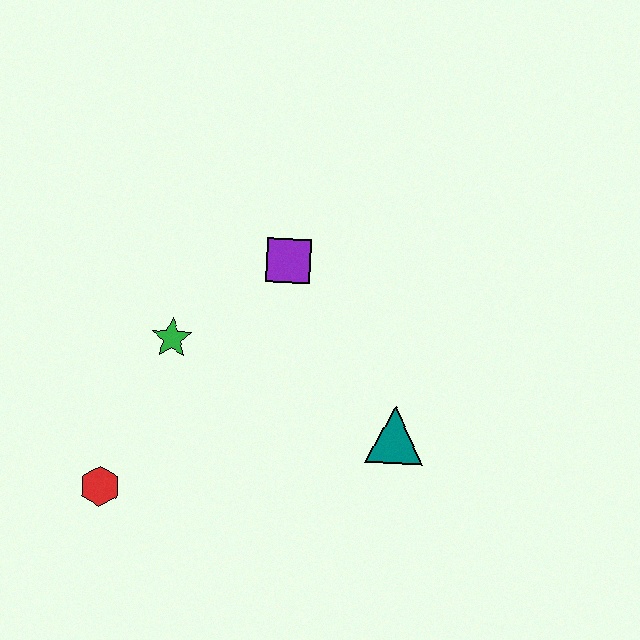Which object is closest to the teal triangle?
The purple square is closest to the teal triangle.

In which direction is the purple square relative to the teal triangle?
The purple square is above the teal triangle.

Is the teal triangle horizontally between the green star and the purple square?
No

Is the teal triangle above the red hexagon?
Yes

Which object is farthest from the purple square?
The red hexagon is farthest from the purple square.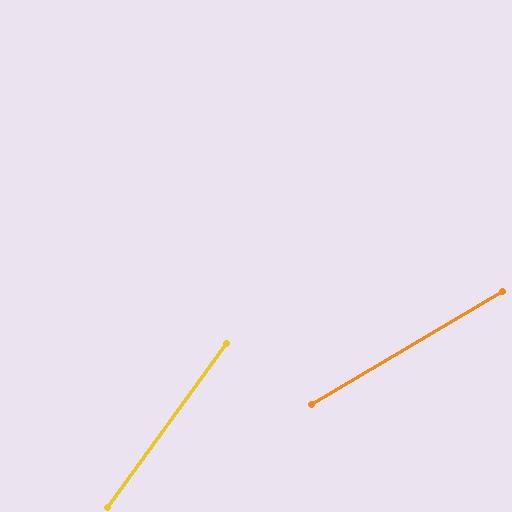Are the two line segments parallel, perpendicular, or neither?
Neither parallel nor perpendicular — they differ by about 24°.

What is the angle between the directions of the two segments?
Approximately 24 degrees.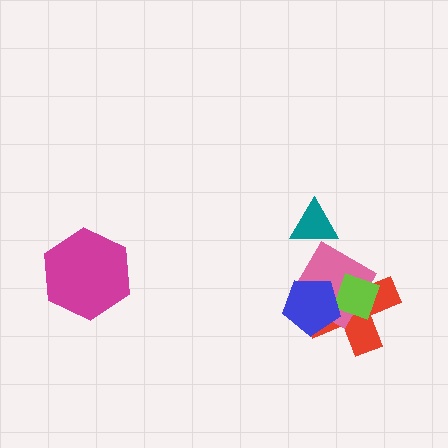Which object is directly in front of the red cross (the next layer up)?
The pink diamond is directly in front of the red cross.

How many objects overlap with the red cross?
3 objects overlap with the red cross.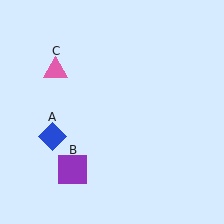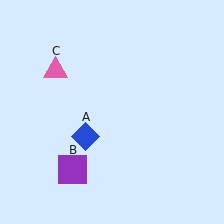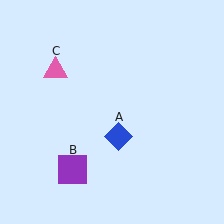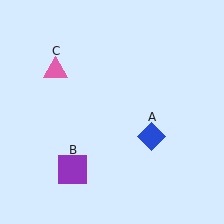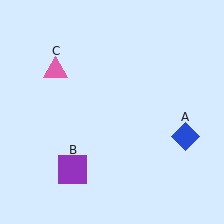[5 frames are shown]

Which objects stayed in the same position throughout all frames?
Purple square (object B) and pink triangle (object C) remained stationary.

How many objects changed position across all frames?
1 object changed position: blue diamond (object A).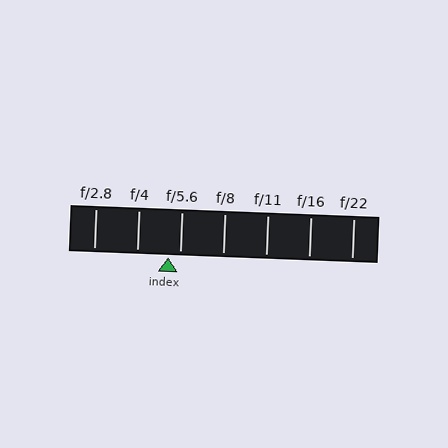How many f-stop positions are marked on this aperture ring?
There are 7 f-stop positions marked.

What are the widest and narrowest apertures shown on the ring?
The widest aperture shown is f/2.8 and the narrowest is f/22.